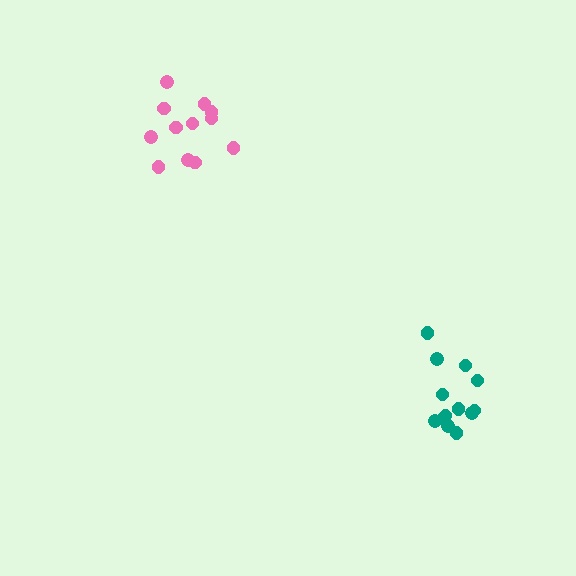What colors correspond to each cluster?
The clusters are colored: teal, pink.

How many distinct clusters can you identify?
There are 2 distinct clusters.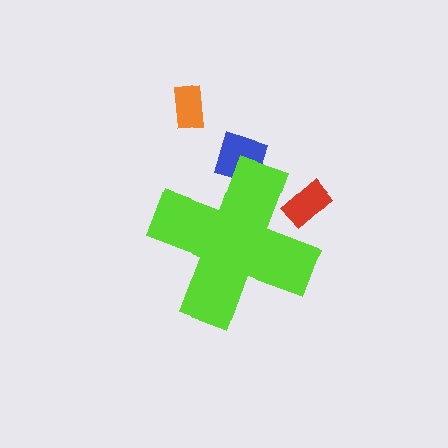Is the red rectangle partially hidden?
Yes, the red rectangle is partially hidden behind the lime cross.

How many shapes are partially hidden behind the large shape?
2 shapes are partially hidden.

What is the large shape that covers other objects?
A lime cross.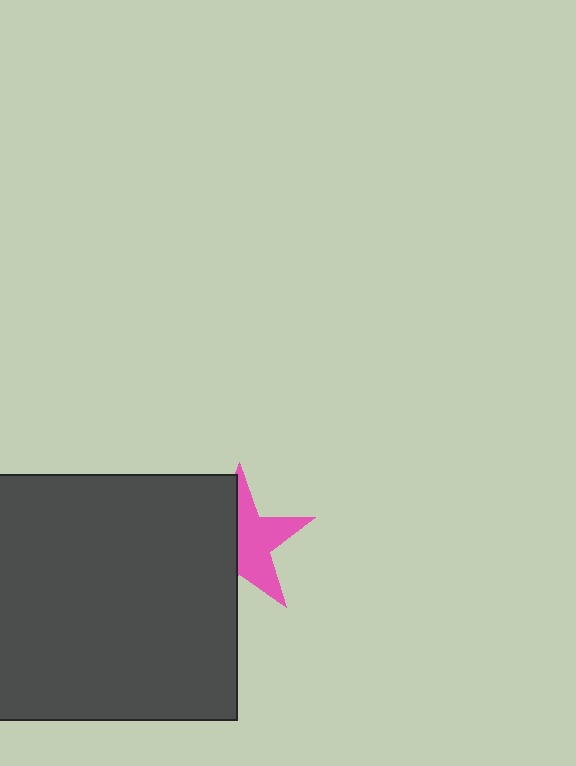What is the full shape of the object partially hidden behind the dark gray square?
The partially hidden object is a pink star.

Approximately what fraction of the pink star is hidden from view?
Roughly 47% of the pink star is hidden behind the dark gray square.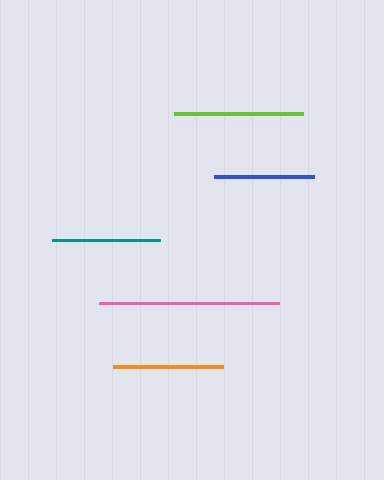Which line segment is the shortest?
The blue line is the shortest at approximately 100 pixels.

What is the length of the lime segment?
The lime segment is approximately 128 pixels long.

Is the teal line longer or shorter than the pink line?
The pink line is longer than the teal line.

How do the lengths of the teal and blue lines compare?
The teal and blue lines are approximately the same length.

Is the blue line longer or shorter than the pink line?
The pink line is longer than the blue line.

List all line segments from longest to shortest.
From longest to shortest: pink, lime, orange, teal, blue.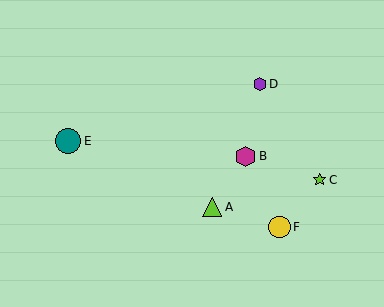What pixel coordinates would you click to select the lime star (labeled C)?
Click at (320, 180) to select the lime star C.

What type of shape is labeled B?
Shape B is a magenta hexagon.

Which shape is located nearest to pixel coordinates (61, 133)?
The teal circle (labeled E) at (68, 141) is nearest to that location.